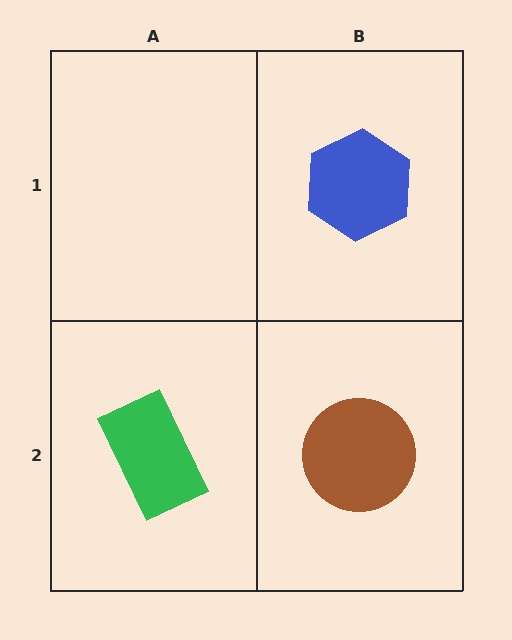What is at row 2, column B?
A brown circle.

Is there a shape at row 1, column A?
No, that cell is empty.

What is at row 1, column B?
A blue hexagon.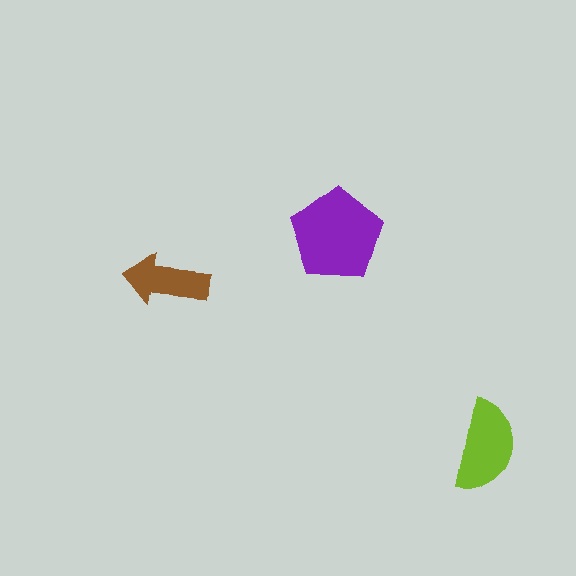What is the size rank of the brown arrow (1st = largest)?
3rd.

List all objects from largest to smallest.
The purple pentagon, the lime semicircle, the brown arrow.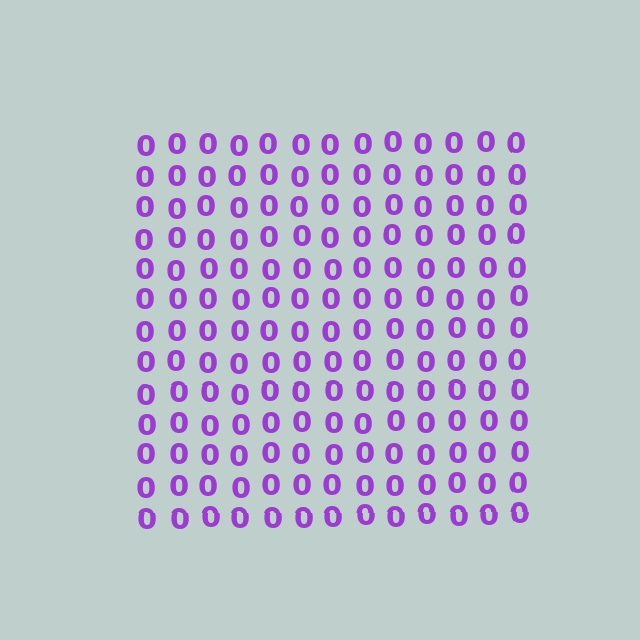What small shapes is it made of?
It is made of small digit 0's.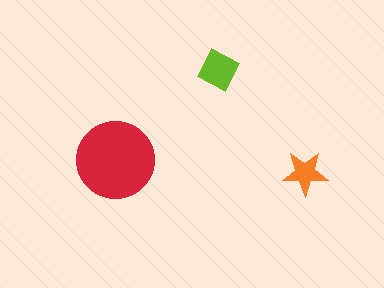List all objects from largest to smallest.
The red circle, the lime diamond, the orange star.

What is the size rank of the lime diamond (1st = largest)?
2nd.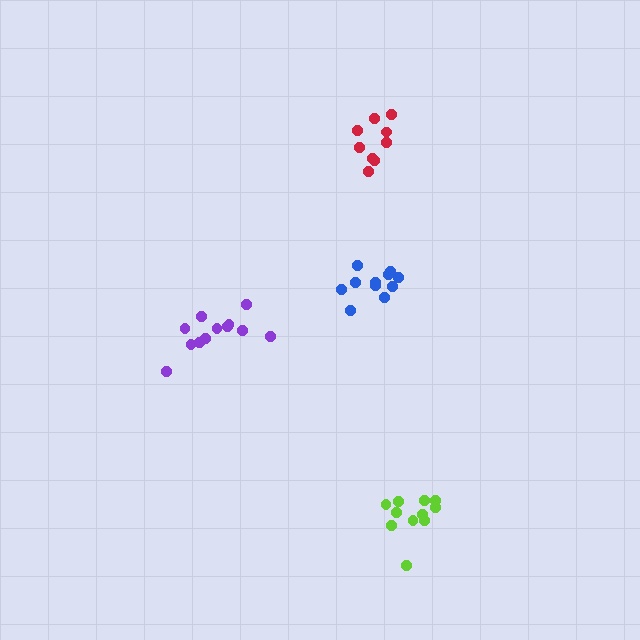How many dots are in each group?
Group 1: 9 dots, Group 2: 11 dots, Group 3: 12 dots, Group 4: 11 dots (43 total).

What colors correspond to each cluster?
The clusters are colored: red, blue, purple, lime.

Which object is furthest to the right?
The lime cluster is rightmost.